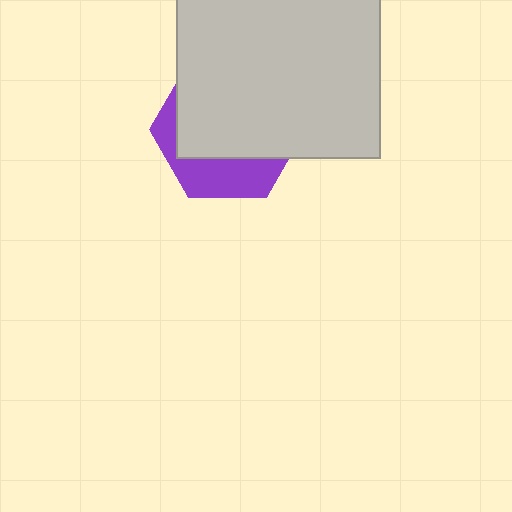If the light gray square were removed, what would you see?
You would see the complete purple hexagon.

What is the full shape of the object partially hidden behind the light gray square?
The partially hidden object is a purple hexagon.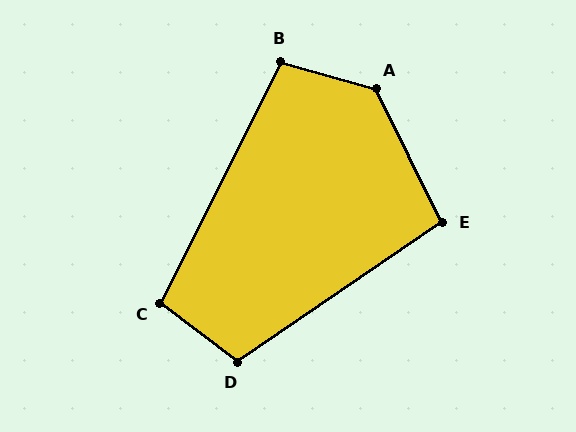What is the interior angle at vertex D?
Approximately 108 degrees (obtuse).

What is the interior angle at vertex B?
Approximately 100 degrees (obtuse).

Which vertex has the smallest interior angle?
E, at approximately 98 degrees.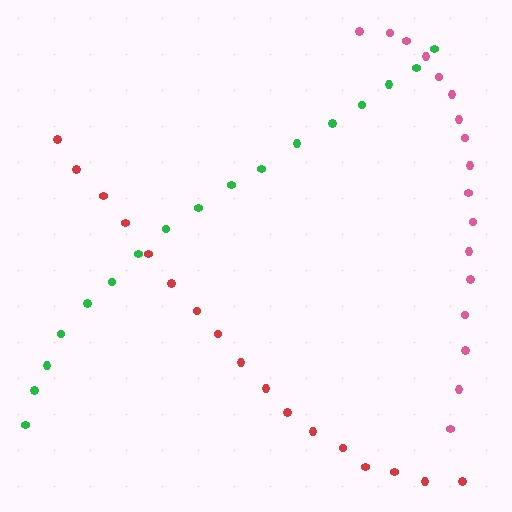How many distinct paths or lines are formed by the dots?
There are 3 distinct paths.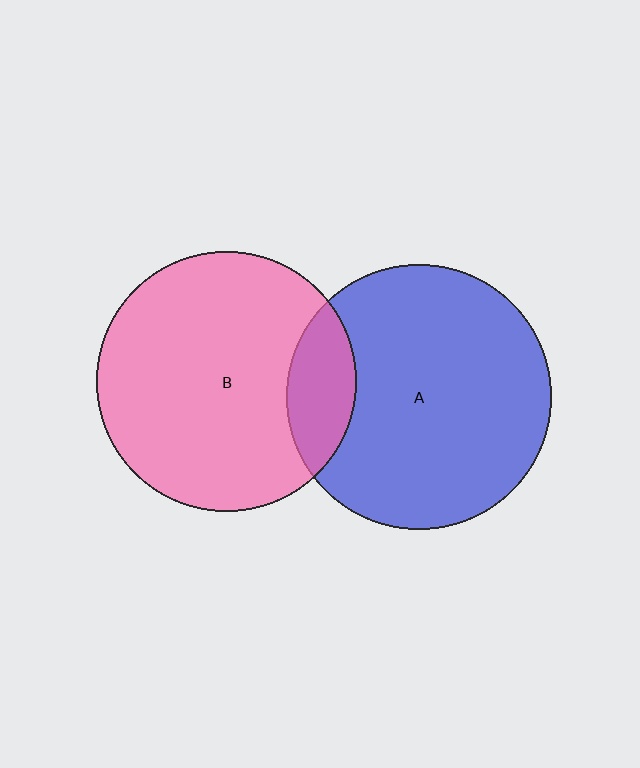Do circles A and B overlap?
Yes.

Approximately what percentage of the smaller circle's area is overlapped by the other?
Approximately 15%.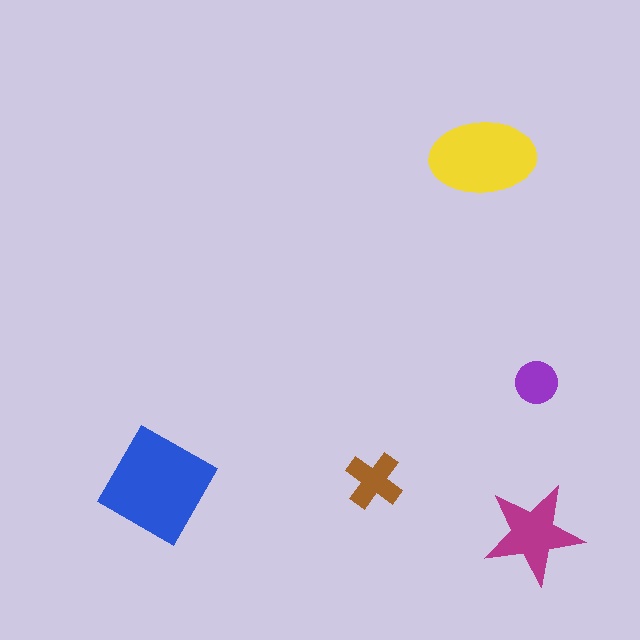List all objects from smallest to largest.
The purple circle, the brown cross, the magenta star, the yellow ellipse, the blue square.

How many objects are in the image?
There are 5 objects in the image.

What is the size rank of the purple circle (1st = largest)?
5th.